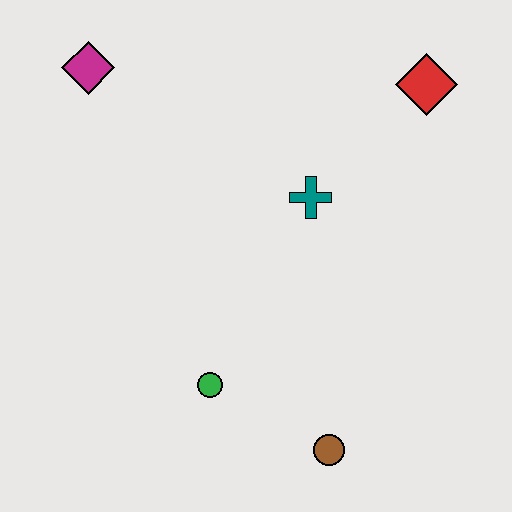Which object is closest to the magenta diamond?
The teal cross is closest to the magenta diamond.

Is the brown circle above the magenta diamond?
No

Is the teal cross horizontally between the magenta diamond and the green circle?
No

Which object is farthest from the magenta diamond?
The brown circle is farthest from the magenta diamond.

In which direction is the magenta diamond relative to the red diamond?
The magenta diamond is to the left of the red diamond.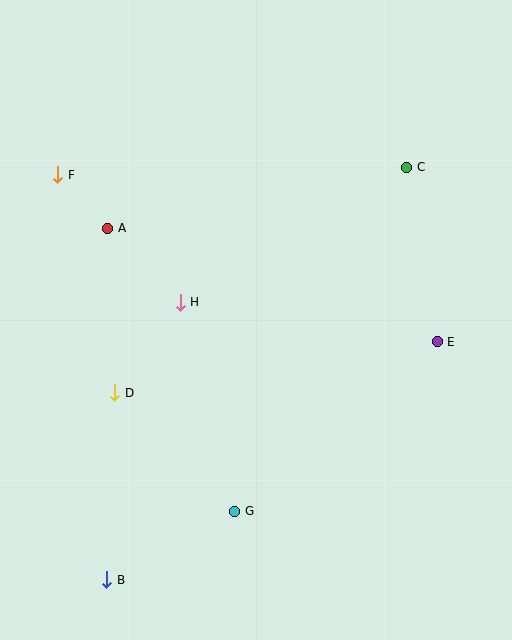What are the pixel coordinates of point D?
Point D is at (115, 393).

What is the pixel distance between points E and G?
The distance between E and G is 264 pixels.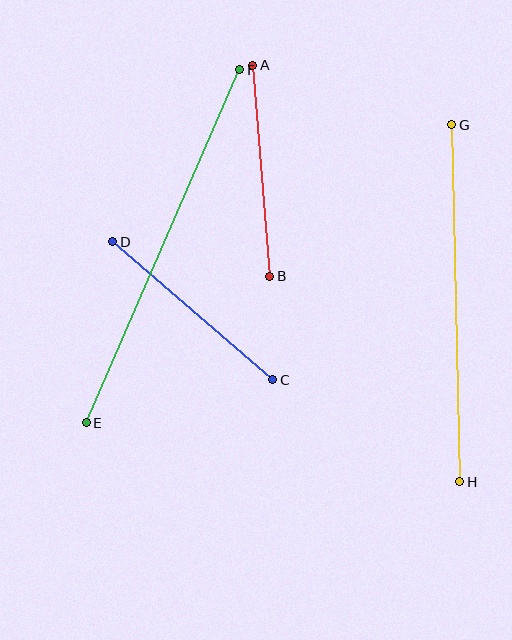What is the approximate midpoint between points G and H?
The midpoint is at approximately (456, 303) pixels.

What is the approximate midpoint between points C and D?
The midpoint is at approximately (193, 311) pixels.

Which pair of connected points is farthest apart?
Points E and F are farthest apart.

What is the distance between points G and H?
The distance is approximately 357 pixels.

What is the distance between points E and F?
The distance is approximately 385 pixels.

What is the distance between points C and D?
The distance is approximately 211 pixels.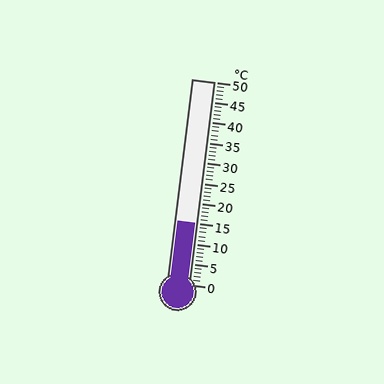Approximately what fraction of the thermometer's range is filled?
The thermometer is filled to approximately 30% of its range.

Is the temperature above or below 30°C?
The temperature is below 30°C.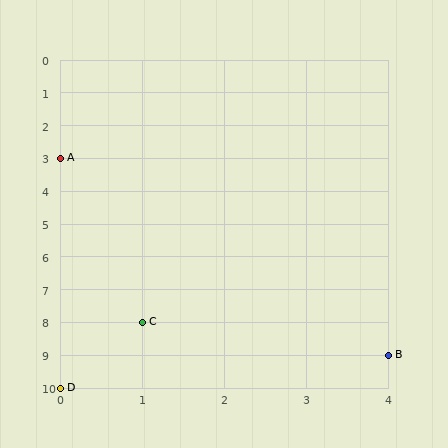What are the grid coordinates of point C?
Point C is at grid coordinates (1, 8).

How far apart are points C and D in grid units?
Points C and D are 1 column and 2 rows apart (about 2.2 grid units diagonally).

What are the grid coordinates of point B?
Point B is at grid coordinates (4, 9).